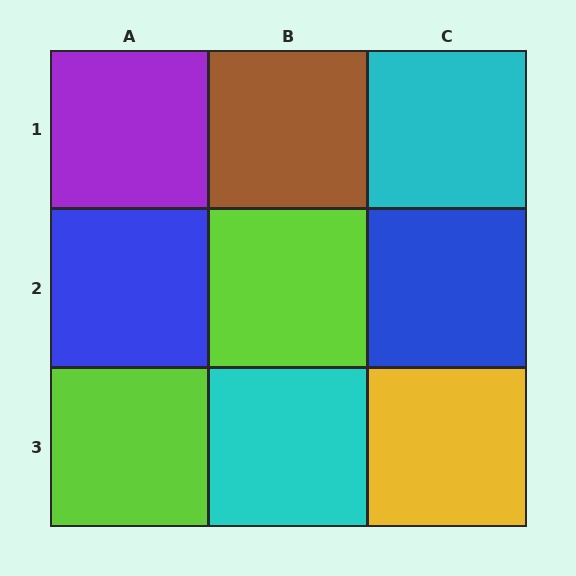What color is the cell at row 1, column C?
Cyan.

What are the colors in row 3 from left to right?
Lime, cyan, yellow.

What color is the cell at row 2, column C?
Blue.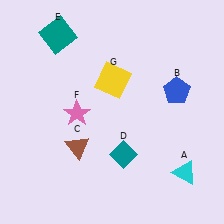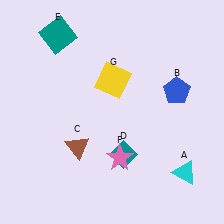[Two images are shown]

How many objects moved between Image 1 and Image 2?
1 object moved between the two images.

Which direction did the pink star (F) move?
The pink star (F) moved down.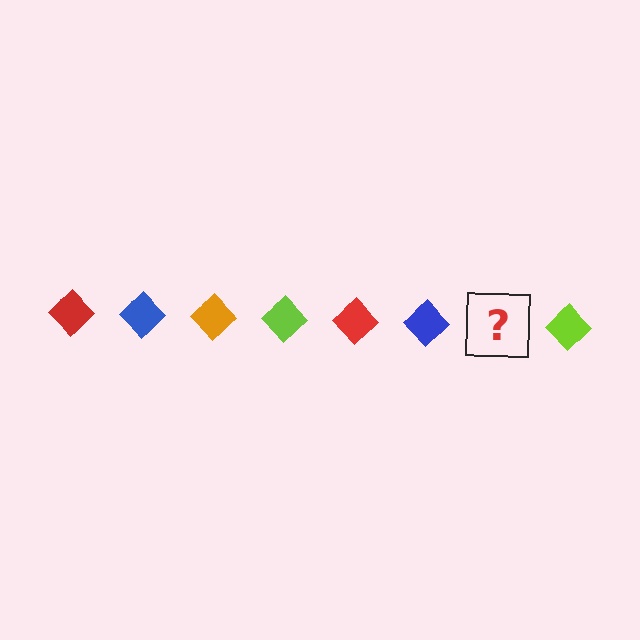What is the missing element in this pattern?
The missing element is an orange diamond.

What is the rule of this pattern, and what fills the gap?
The rule is that the pattern cycles through red, blue, orange, lime diamonds. The gap should be filled with an orange diamond.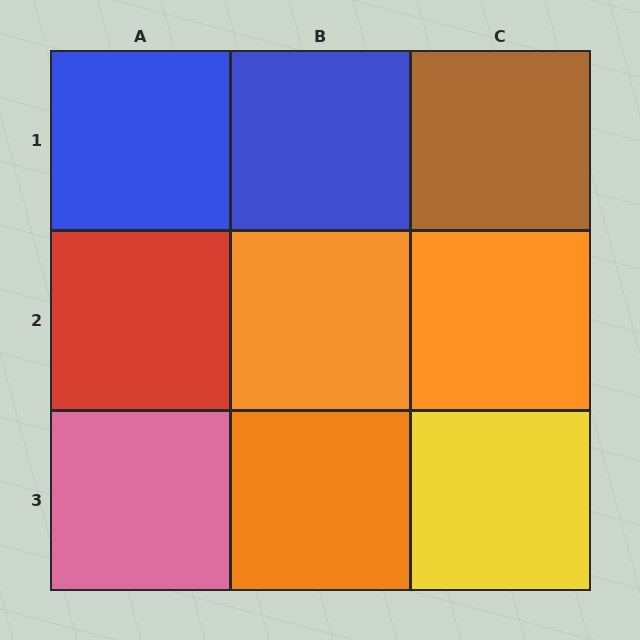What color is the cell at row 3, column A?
Pink.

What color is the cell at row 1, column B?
Blue.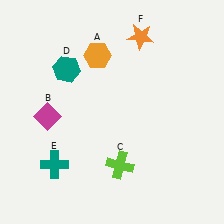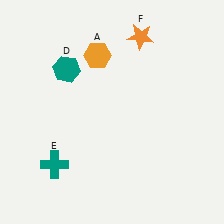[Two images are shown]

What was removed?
The magenta diamond (B), the lime cross (C) were removed in Image 2.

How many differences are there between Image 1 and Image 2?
There are 2 differences between the two images.